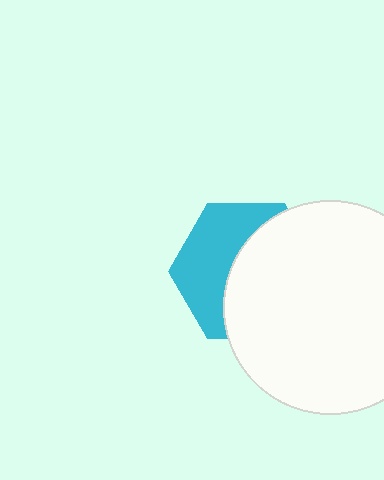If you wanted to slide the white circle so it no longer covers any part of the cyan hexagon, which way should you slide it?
Slide it right — that is the most direct way to separate the two shapes.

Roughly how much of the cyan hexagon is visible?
A small part of it is visible (roughly 44%).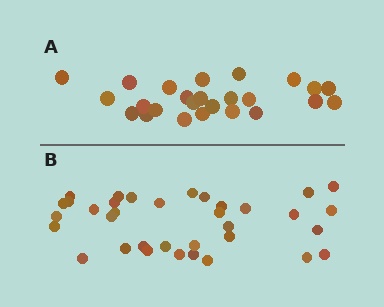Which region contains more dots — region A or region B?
Region B (the bottom region) has more dots.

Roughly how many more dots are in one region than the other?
Region B has roughly 10 or so more dots than region A.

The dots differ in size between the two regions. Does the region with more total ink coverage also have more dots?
No. Region A has more total ink coverage because its dots are larger, but region B actually contains more individual dots. Total area can be misleading — the number of items is what matters here.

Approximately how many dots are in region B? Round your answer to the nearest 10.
About 40 dots. (The exact count is 35, which rounds to 40.)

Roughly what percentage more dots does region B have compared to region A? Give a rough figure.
About 40% more.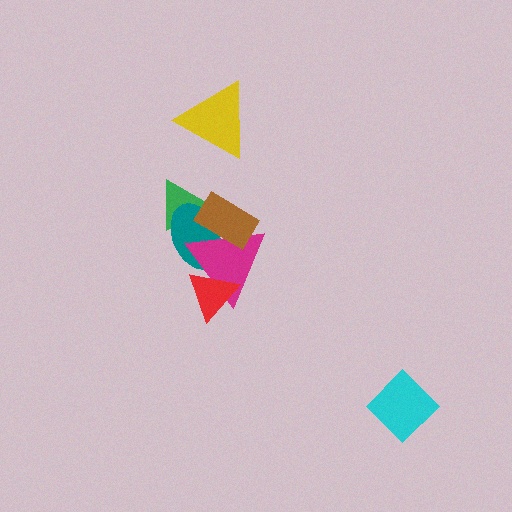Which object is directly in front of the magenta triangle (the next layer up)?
The red triangle is directly in front of the magenta triangle.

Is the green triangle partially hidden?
Yes, it is partially covered by another shape.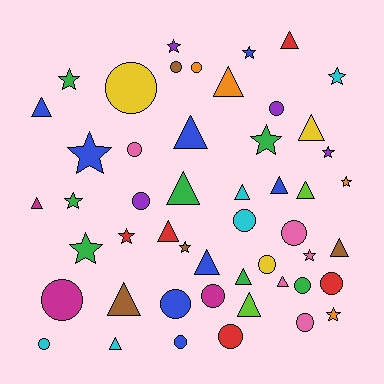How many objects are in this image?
There are 50 objects.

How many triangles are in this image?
There are 18 triangles.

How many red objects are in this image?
There are 5 red objects.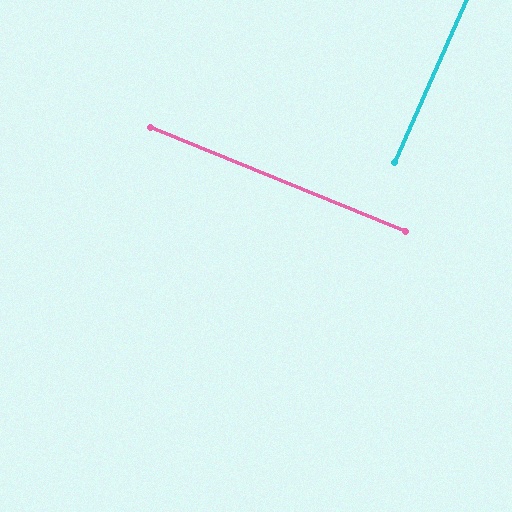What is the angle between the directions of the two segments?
Approximately 88 degrees.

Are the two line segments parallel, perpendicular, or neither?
Perpendicular — they meet at approximately 88°.